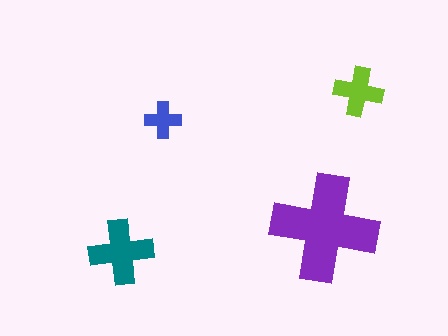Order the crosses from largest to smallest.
the purple one, the teal one, the lime one, the blue one.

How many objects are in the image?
There are 4 objects in the image.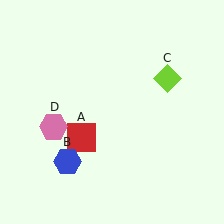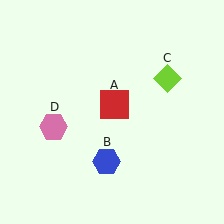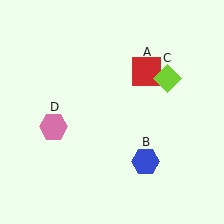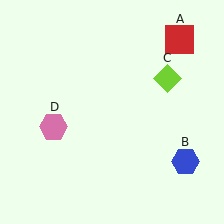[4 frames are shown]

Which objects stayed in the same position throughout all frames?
Lime diamond (object C) and pink hexagon (object D) remained stationary.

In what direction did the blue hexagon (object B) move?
The blue hexagon (object B) moved right.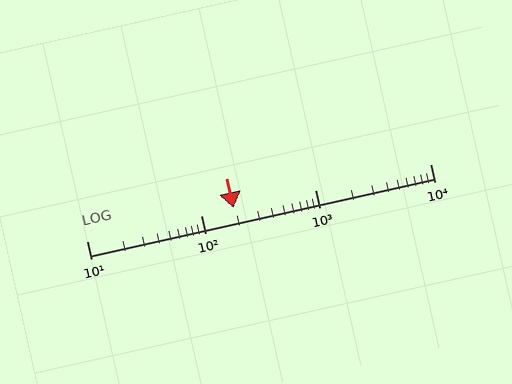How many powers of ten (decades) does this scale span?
The scale spans 3 decades, from 10 to 10000.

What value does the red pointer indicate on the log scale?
The pointer indicates approximately 190.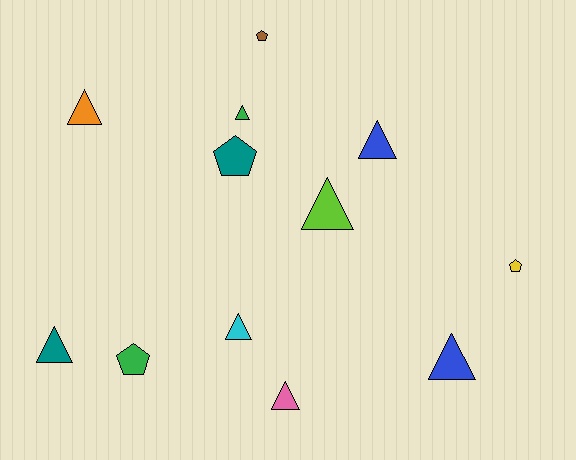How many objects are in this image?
There are 12 objects.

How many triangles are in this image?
There are 8 triangles.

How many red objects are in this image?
There are no red objects.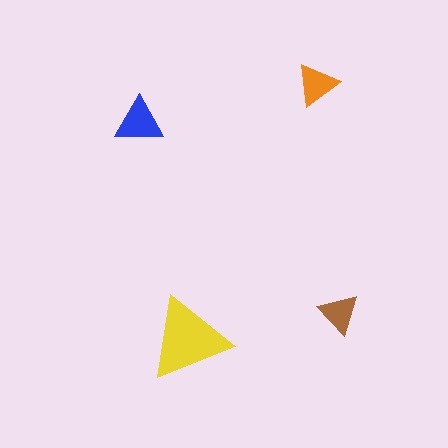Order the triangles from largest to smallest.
the yellow one, the blue one, the orange one, the brown one.